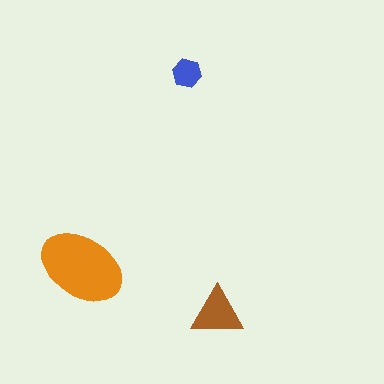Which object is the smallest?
The blue hexagon.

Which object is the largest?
The orange ellipse.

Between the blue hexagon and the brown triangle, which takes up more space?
The brown triangle.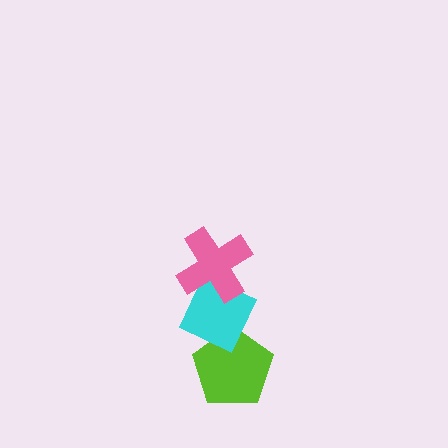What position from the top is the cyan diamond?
The cyan diamond is 2nd from the top.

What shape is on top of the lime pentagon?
The cyan diamond is on top of the lime pentagon.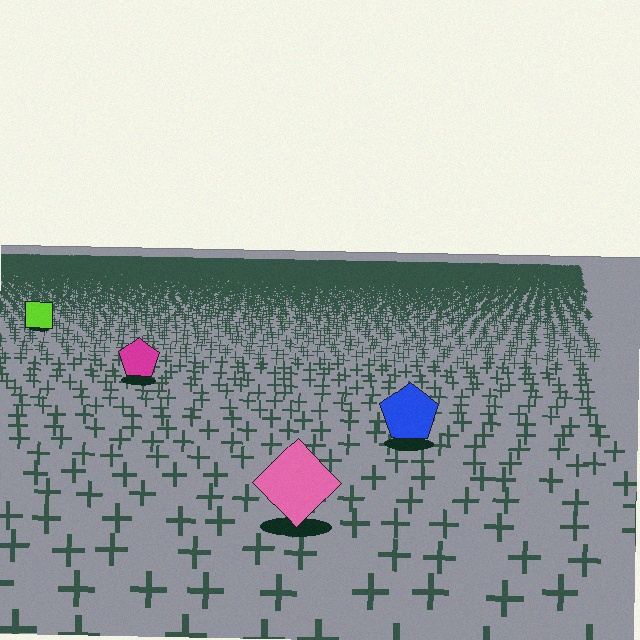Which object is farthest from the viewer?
The lime square is farthest from the viewer. It appears smaller and the ground texture around it is denser.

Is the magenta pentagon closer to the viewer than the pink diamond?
No. The pink diamond is closer — you can tell from the texture gradient: the ground texture is coarser near it.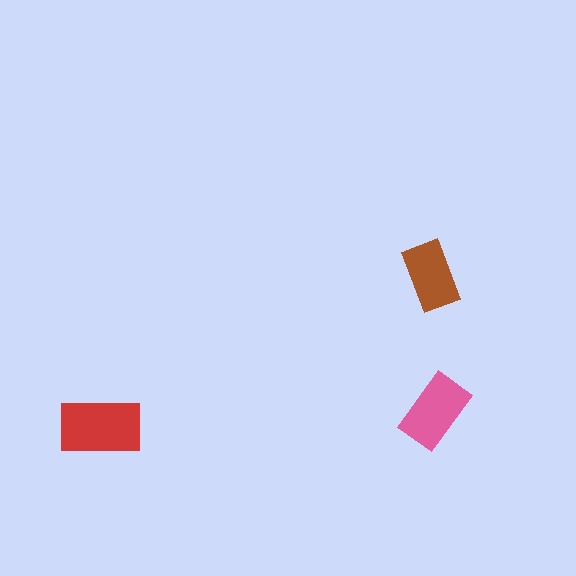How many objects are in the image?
There are 3 objects in the image.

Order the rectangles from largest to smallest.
the red one, the pink one, the brown one.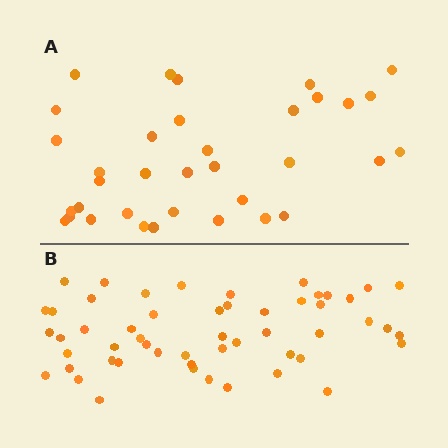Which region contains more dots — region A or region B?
Region B (the bottom region) has more dots.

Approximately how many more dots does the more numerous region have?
Region B has approximately 20 more dots than region A.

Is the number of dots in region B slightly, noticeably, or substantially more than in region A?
Region B has substantially more. The ratio is roughly 1.5 to 1.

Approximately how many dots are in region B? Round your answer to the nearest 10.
About 50 dots. (The exact count is 53, which rounds to 50.)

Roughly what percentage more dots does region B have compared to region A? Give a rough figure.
About 50% more.